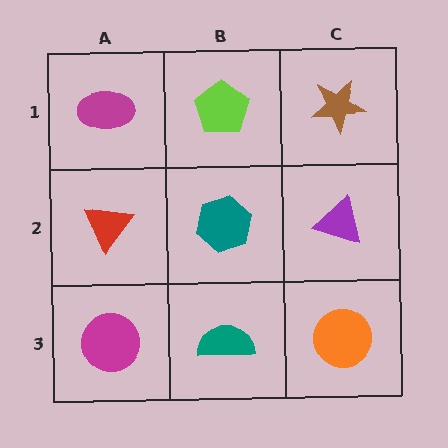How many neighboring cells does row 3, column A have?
2.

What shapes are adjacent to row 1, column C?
A purple triangle (row 2, column C), a lime pentagon (row 1, column B).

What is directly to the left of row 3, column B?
A magenta circle.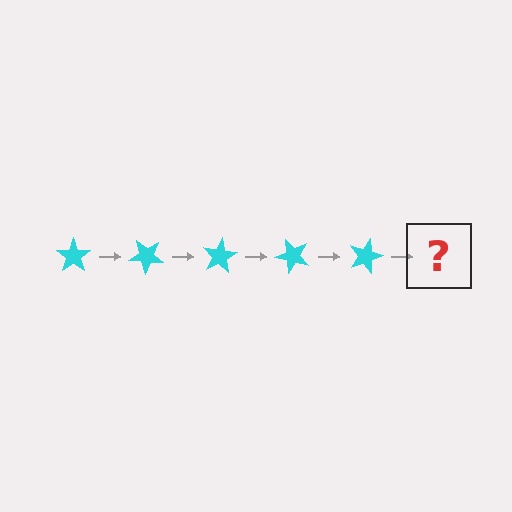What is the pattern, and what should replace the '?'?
The pattern is that the star rotates 40 degrees each step. The '?' should be a cyan star rotated 200 degrees.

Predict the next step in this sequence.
The next step is a cyan star rotated 200 degrees.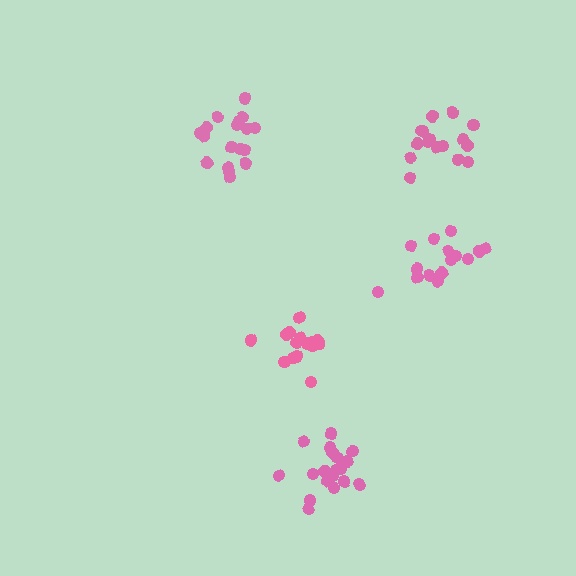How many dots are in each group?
Group 1: 18 dots, Group 2: 19 dots, Group 3: 16 dots, Group 4: 15 dots, Group 5: 16 dots (84 total).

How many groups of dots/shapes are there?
There are 5 groups.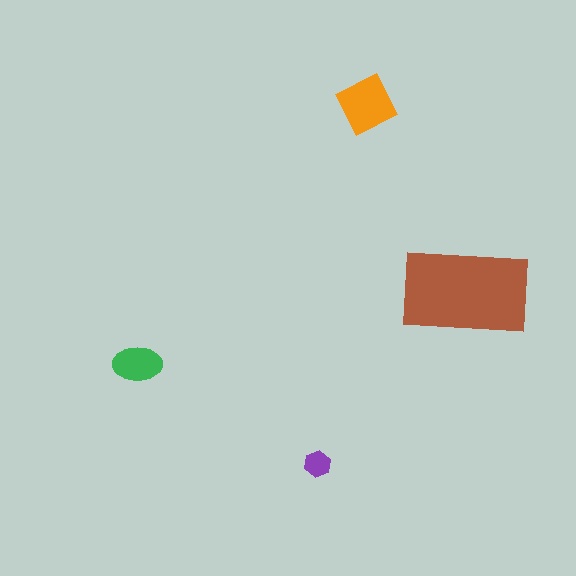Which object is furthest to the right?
The brown rectangle is rightmost.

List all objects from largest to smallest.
The brown rectangle, the orange square, the green ellipse, the purple hexagon.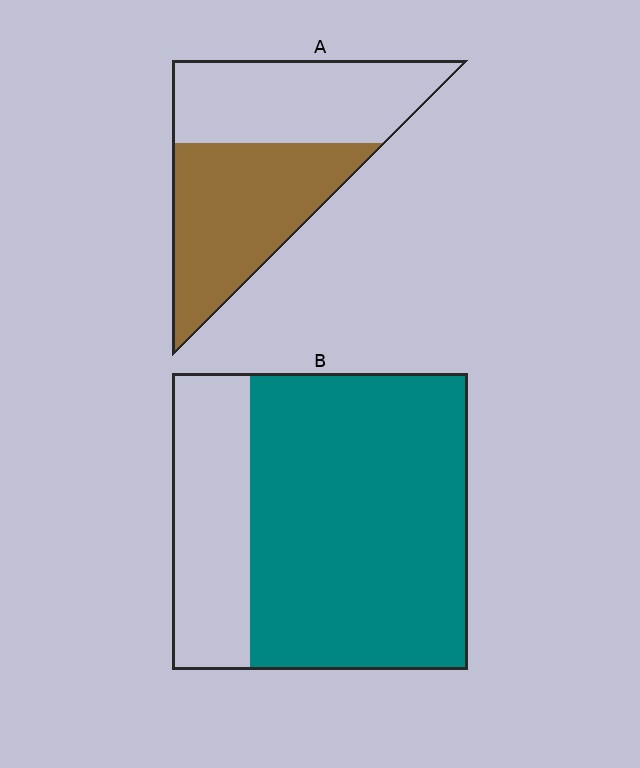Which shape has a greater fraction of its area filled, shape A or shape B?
Shape B.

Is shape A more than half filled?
Roughly half.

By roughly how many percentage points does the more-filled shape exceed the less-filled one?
By roughly 20 percentage points (B over A).